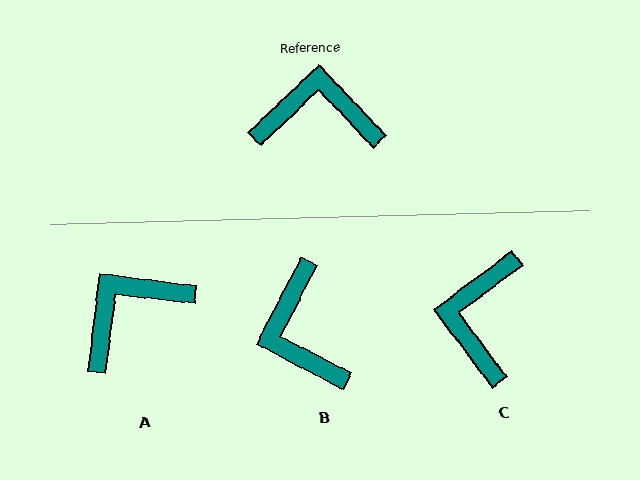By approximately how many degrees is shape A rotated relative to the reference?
Approximately 39 degrees counter-clockwise.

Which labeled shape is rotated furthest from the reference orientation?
B, about 109 degrees away.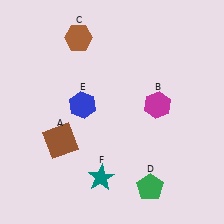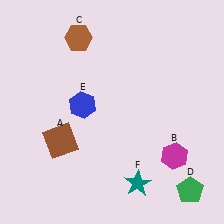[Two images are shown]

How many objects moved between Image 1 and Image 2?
3 objects moved between the two images.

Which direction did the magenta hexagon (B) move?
The magenta hexagon (B) moved down.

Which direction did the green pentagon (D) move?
The green pentagon (D) moved right.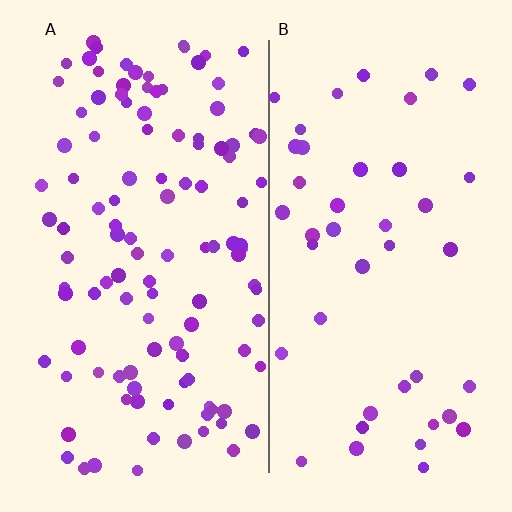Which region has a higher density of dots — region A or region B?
A (the left).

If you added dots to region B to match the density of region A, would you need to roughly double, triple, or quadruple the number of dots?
Approximately triple.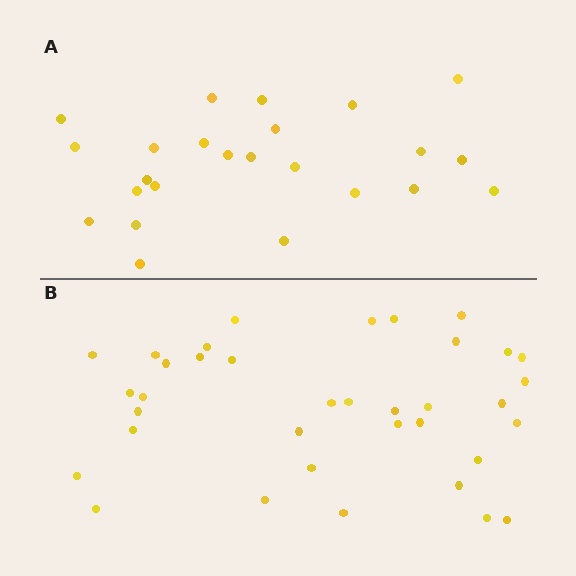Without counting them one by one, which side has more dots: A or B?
Region B (the bottom region) has more dots.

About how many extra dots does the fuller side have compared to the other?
Region B has roughly 12 or so more dots than region A.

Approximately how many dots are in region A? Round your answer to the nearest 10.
About 20 dots. (The exact count is 24, which rounds to 20.)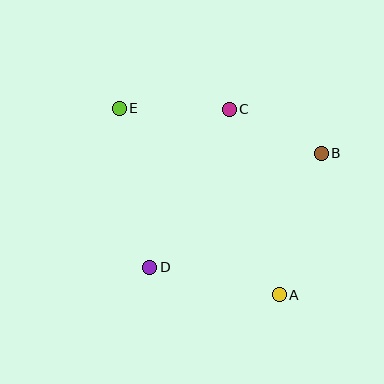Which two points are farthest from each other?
Points A and E are farthest from each other.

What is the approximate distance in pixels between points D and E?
The distance between D and E is approximately 162 pixels.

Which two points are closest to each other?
Points B and C are closest to each other.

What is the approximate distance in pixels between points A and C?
The distance between A and C is approximately 192 pixels.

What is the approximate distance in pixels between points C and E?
The distance between C and E is approximately 110 pixels.